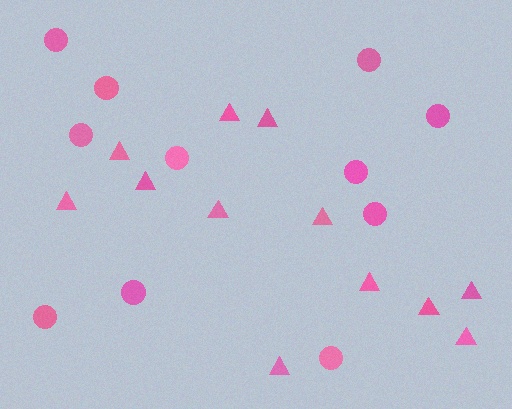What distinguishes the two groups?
There are 2 groups: one group of circles (11) and one group of triangles (12).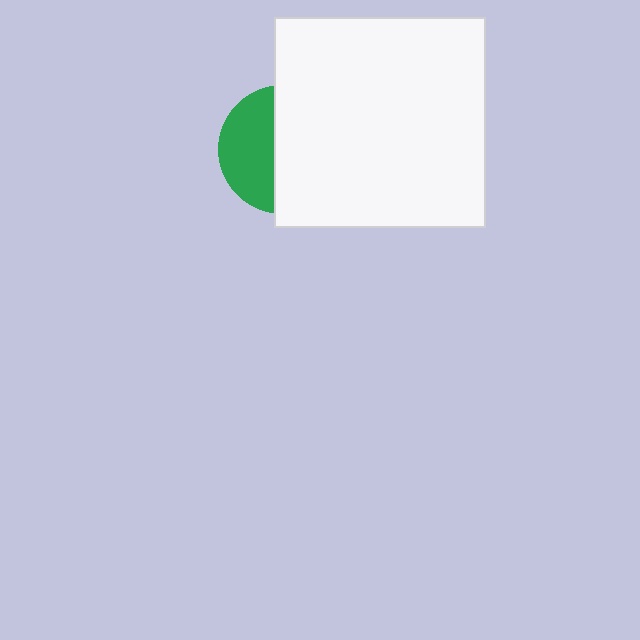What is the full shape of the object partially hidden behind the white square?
The partially hidden object is a green circle.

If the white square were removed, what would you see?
You would see the complete green circle.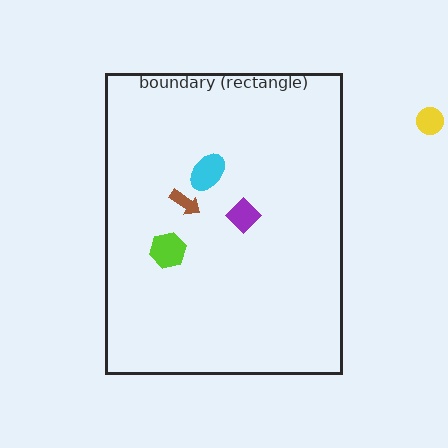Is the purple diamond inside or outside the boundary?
Inside.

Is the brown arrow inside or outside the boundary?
Inside.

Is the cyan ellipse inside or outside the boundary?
Inside.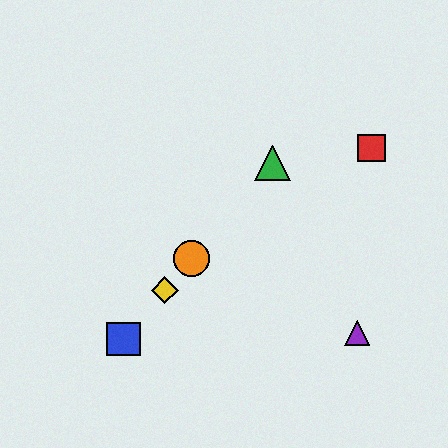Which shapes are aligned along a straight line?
The blue square, the green triangle, the yellow diamond, the orange circle are aligned along a straight line.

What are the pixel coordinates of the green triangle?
The green triangle is at (272, 163).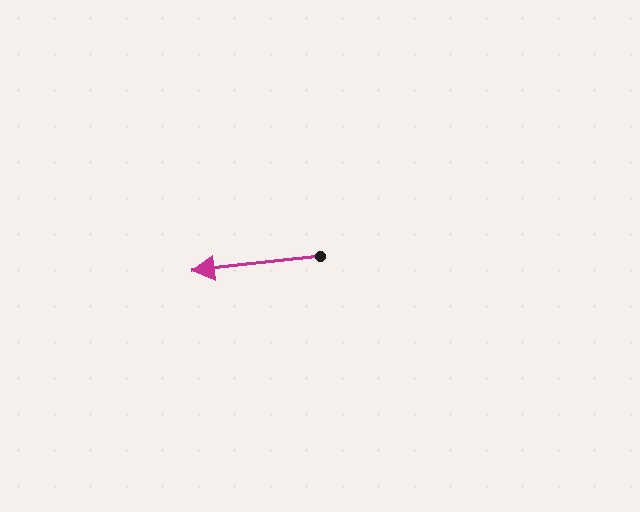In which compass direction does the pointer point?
West.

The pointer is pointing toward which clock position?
Roughly 9 o'clock.